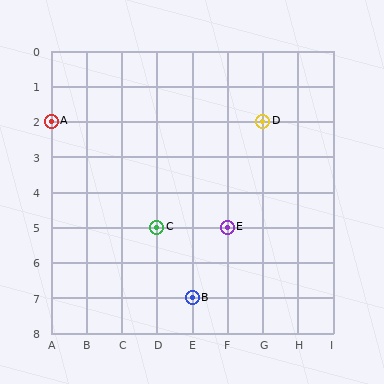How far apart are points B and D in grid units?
Points B and D are 2 columns and 5 rows apart (about 5.4 grid units diagonally).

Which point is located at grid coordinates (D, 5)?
Point C is at (D, 5).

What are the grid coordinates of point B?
Point B is at grid coordinates (E, 7).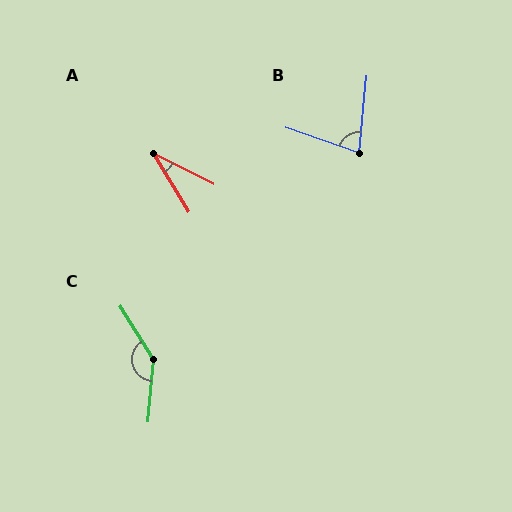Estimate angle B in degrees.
Approximately 76 degrees.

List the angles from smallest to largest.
A (32°), B (76°), C (143°).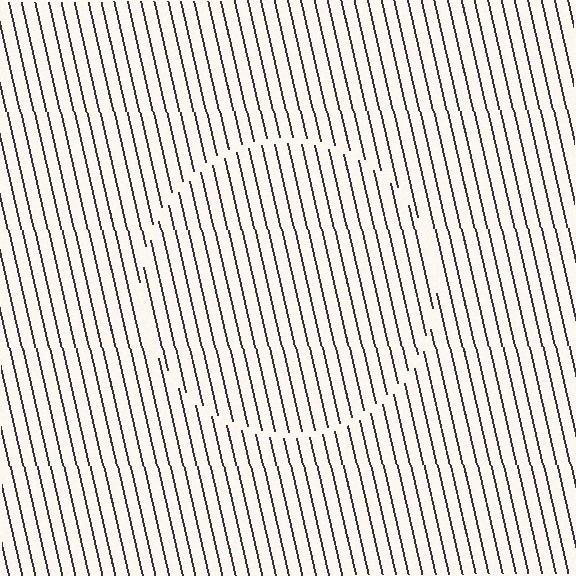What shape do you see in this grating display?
An illusory circle. The interior of the shape contains the same grating, shifted by half a period — the contour is defined by the phase discontinuity where line-ends from the inner and outer gratings abut.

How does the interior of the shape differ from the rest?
The interior of the shape contains the same grating, shifted by half a period — the contour is defined by the phase discontinuity where line-ends from the inner and outer gratings abut.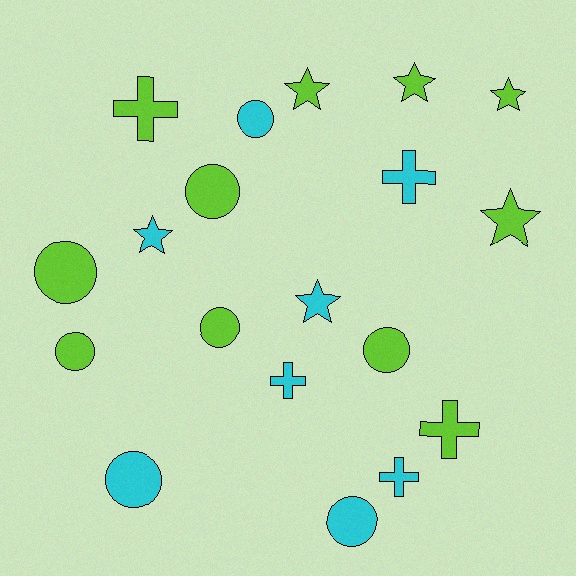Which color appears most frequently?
Lime, with 11 objects.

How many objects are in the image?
There are 19 objects.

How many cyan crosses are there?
There are 3 cyan crosses.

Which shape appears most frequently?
Circle, with 8 objects.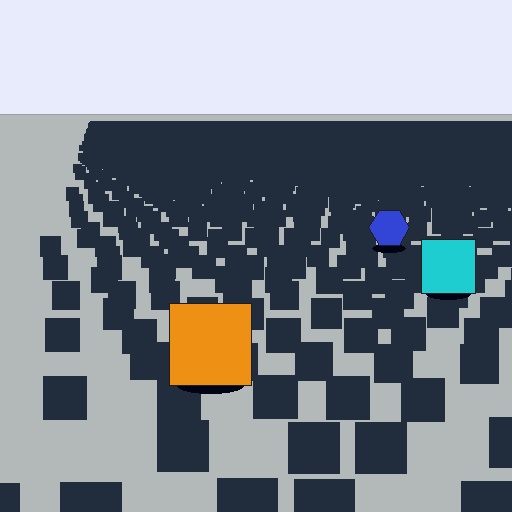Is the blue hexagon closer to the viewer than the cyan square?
No. The cyan square is closer — you can tell from the texture gradient: the ground texture is coarser near it.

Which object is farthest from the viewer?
The blue hexagon is farthest from the viewer. It appears smaller and the ground texture around it is denser.